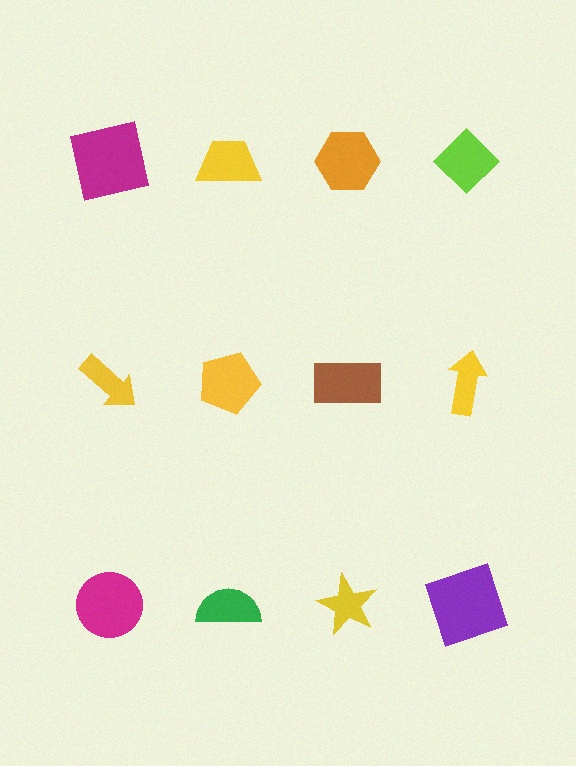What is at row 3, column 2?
A green semicircle.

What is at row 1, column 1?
A magenta square.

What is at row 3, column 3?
A yellow star.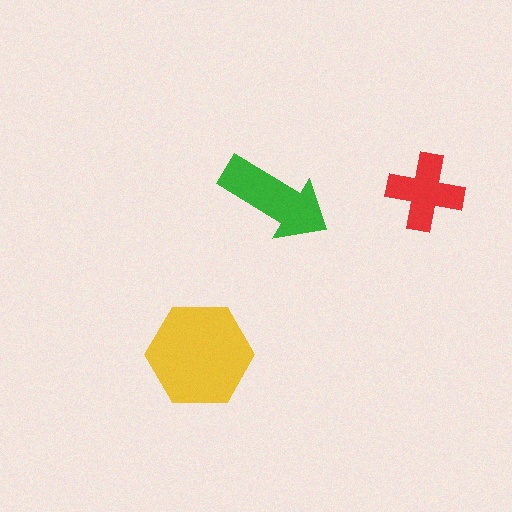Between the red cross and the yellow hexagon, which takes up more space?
The yellow hexagon.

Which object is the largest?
The yellow hexagon.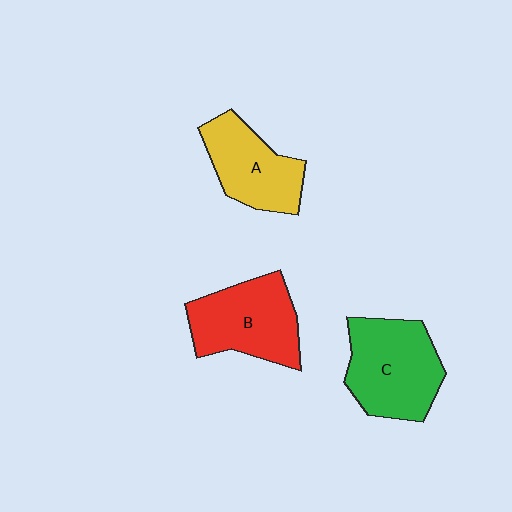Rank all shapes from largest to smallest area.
From largest to smallest: C (green), B (red), A (yellow).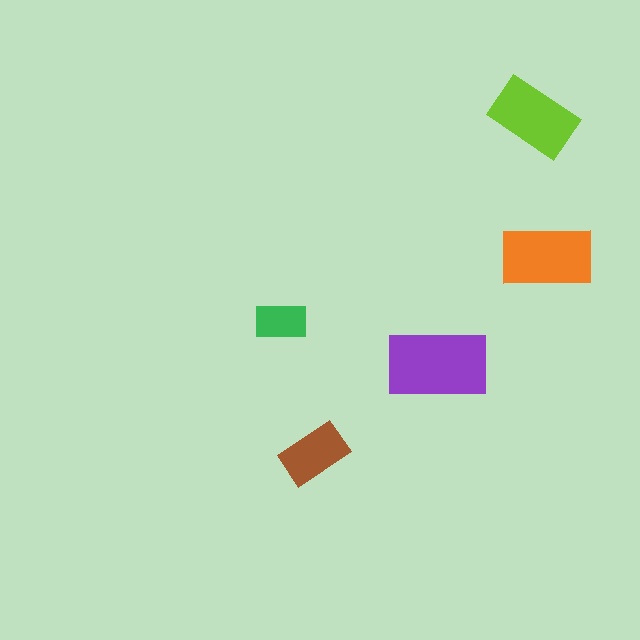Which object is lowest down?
The brown rectangle is bottommost.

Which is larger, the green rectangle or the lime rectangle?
The lime one.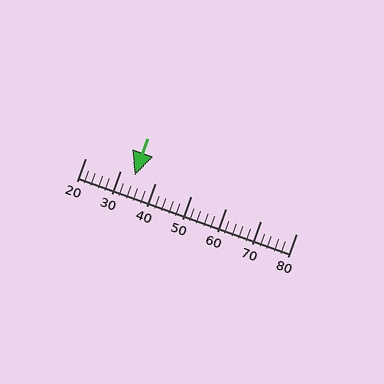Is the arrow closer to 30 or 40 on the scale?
The arrow is closer to 30.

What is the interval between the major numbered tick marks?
The major tick marks are spaced 10 units apart.